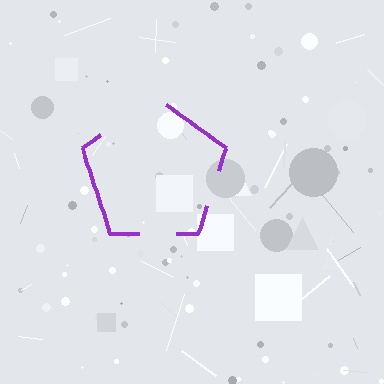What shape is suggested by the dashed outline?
The dashed outline suggests a pentagon.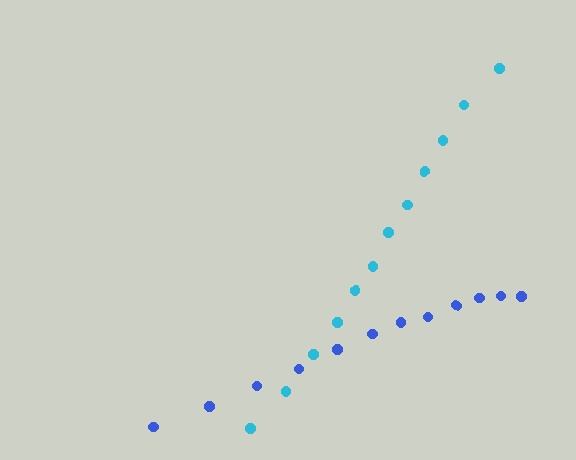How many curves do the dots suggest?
There are 2 distinct paths.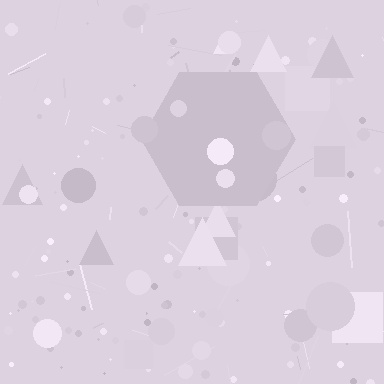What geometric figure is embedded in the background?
A hexagon is embedded in the background.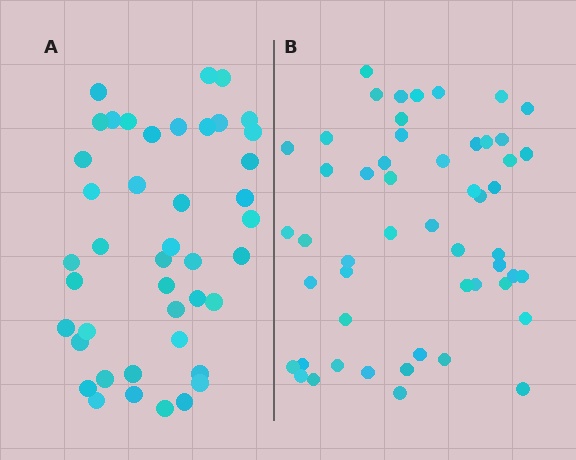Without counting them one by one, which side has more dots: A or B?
Region B (the right region) has more dots.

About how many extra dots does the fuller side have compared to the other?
Region B has roughly 8 or so more dots than region A.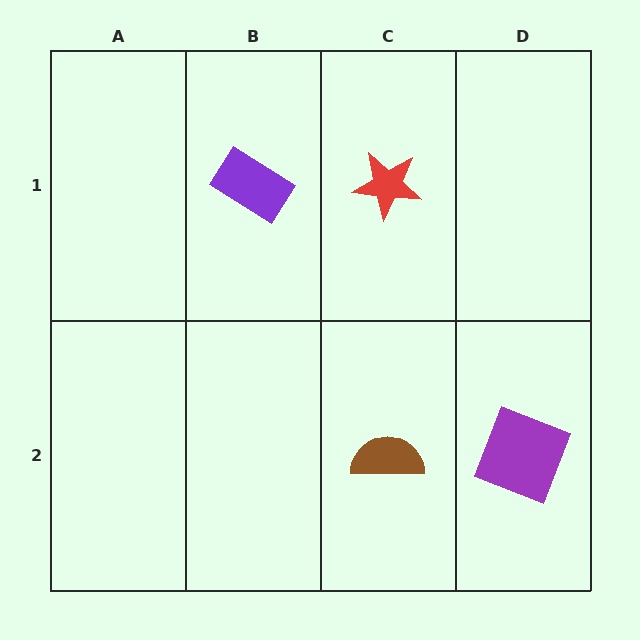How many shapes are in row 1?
2 shapes.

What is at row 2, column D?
A purple square.